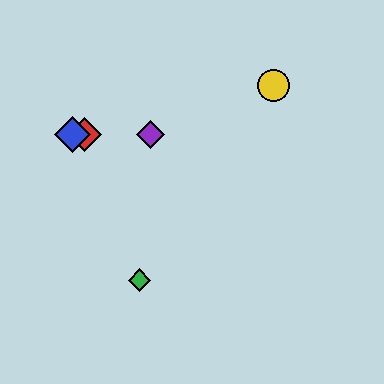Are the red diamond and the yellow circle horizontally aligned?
No, the red diamond is at y≈134 and the yellow circle is at y≈86.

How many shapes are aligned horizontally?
3 shapes (the red diamond, the blue diamond, the purple diamond) are aligned horizontally.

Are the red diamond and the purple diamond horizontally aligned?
Yes, both are at y≈134.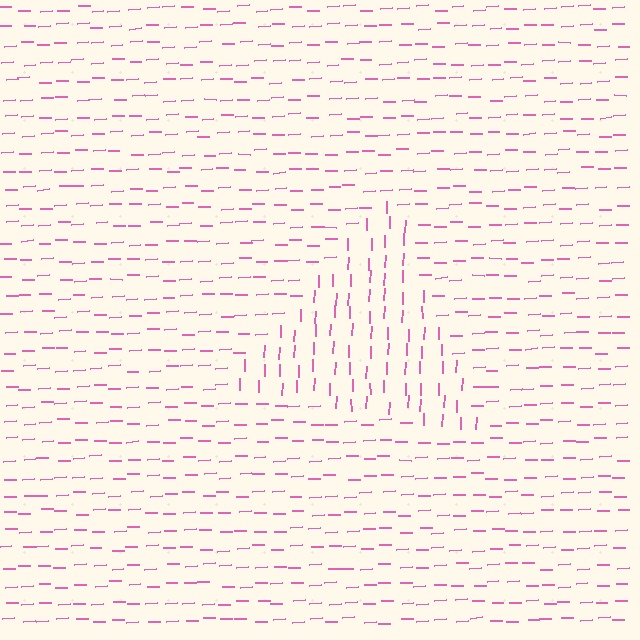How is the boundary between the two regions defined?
The boundary is defined purely by a change in line orientation (approximately 86 degrees difference). All lines are the same color and thickness.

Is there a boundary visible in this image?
Yes, there is a texture boundary formed by a change in line orientation.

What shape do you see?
I see a triangle.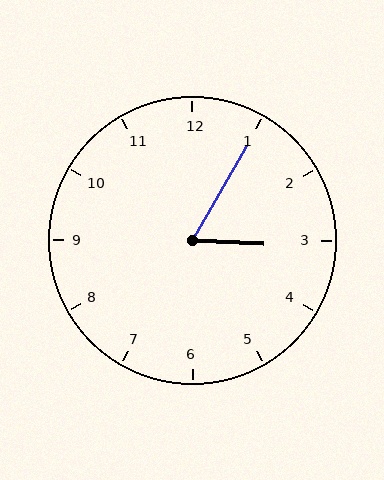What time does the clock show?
3:05.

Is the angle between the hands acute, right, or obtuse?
It is acute.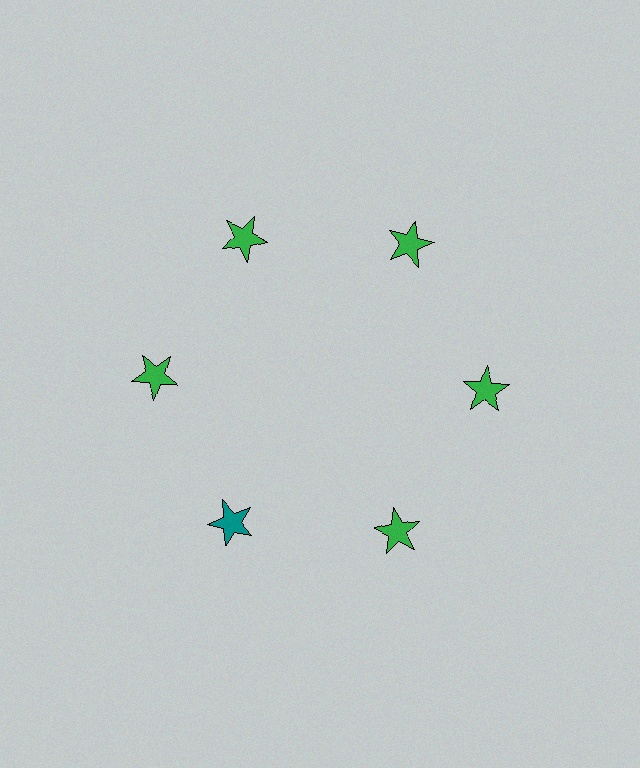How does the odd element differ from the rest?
It has a different color: teal instead of green.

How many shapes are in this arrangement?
There are 6 shapes arranged in a ring pattern.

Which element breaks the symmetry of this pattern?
The teal star at roughly the 7 o'clock position breaks the symmetry. All other shapes are green stars.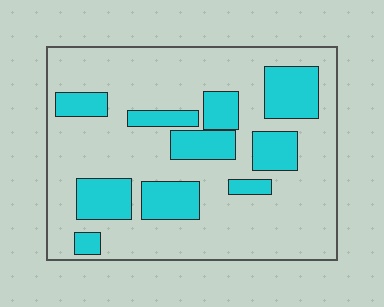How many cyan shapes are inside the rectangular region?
10.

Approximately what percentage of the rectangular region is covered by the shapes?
Approximately 25%.